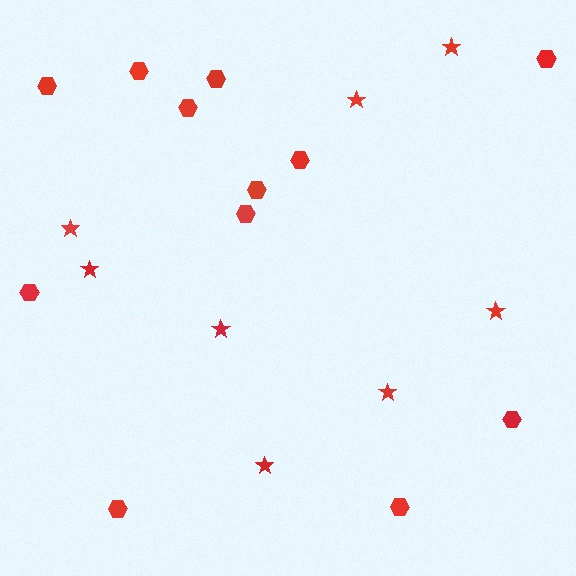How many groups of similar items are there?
There are 2 groups: one group of stars (8) and one group of hexagons (12).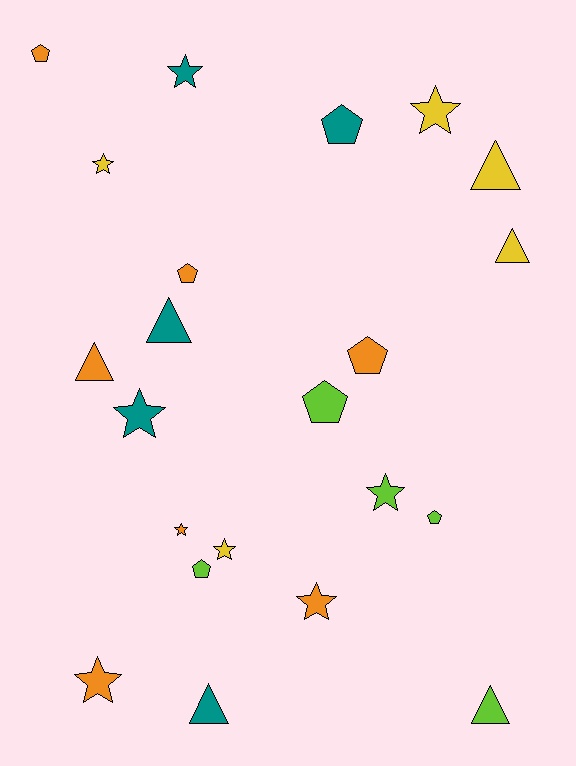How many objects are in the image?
There are 22 objects.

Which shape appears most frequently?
Star, with 9 objects.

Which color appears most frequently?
Orange, with 7 objects.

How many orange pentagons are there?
There are 3 orange pentagons.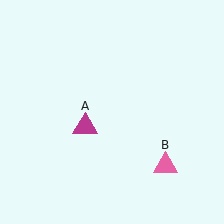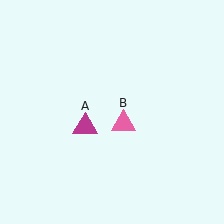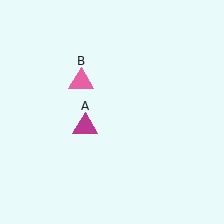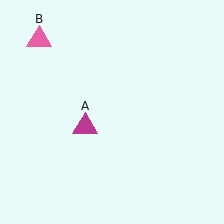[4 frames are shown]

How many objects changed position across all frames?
1 object changed position: pink triangle (object B).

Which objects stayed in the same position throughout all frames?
Magenta triangle (object A) remained stationary.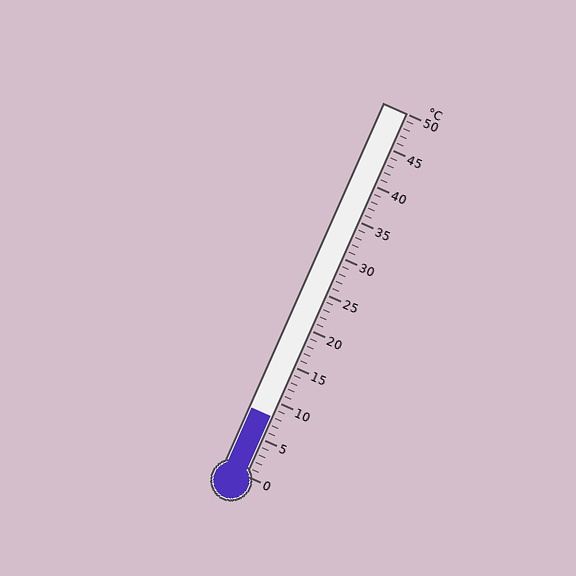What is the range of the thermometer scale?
The thermometer scale ranges from 0°C to 50°C.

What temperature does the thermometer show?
The thermometer shows approximately 8°C.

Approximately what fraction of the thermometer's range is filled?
The thermometer is filled to approximately 15% of its range.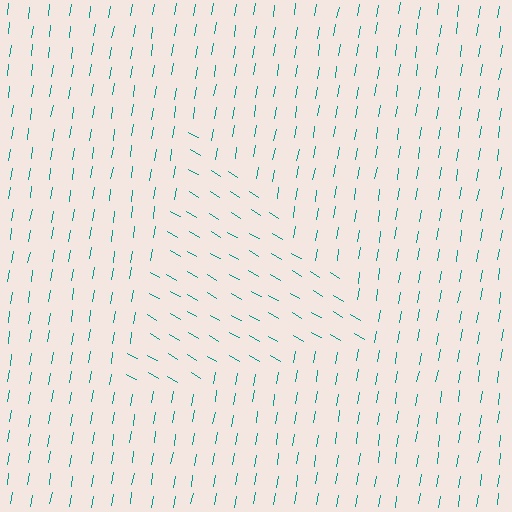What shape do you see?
I see a triangle.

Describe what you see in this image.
The image is filled with small teal line segments. A triangle region in the image has lines oriented differently from the surrounding lines, creating a visible texture boundary.